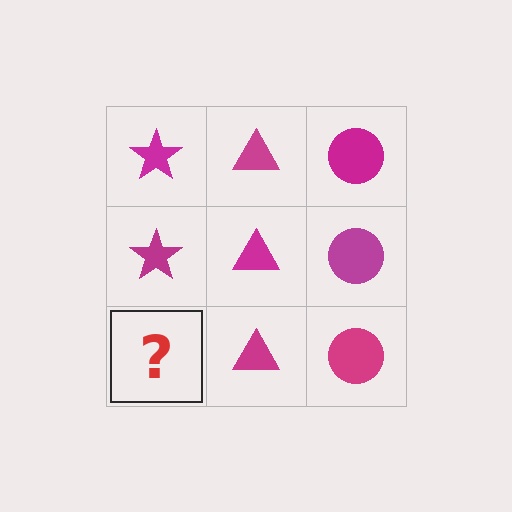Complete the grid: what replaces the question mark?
The question mark should be replaced with a magenta star.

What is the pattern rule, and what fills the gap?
The rule is that each column has a consistent shape. The gap should be filled with a magenta star.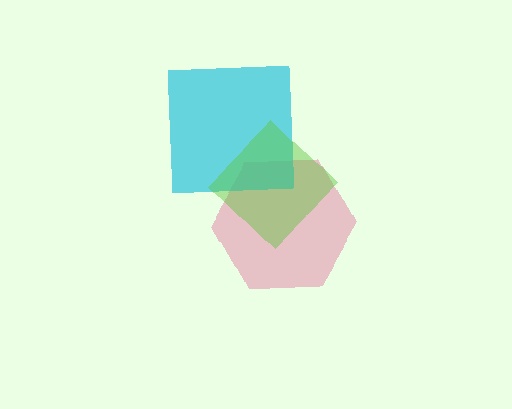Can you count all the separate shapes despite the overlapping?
Yes, there are 3 separate shapes.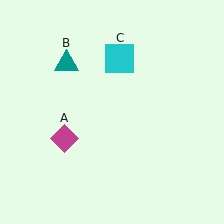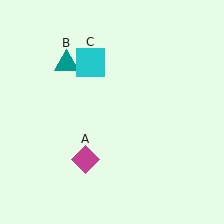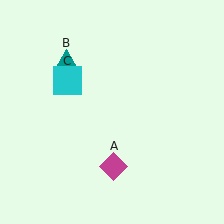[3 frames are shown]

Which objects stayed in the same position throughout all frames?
Teal triangle (object B) remained stationary.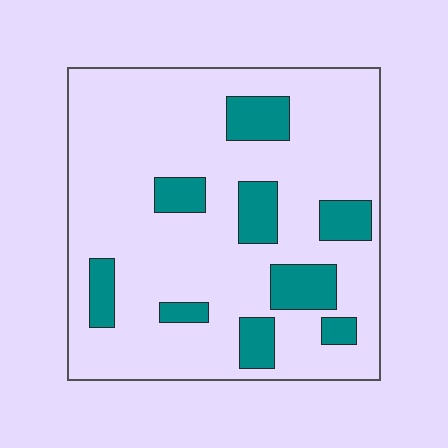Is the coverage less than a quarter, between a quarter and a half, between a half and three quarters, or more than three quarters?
Less than a quarter.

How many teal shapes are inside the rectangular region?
9.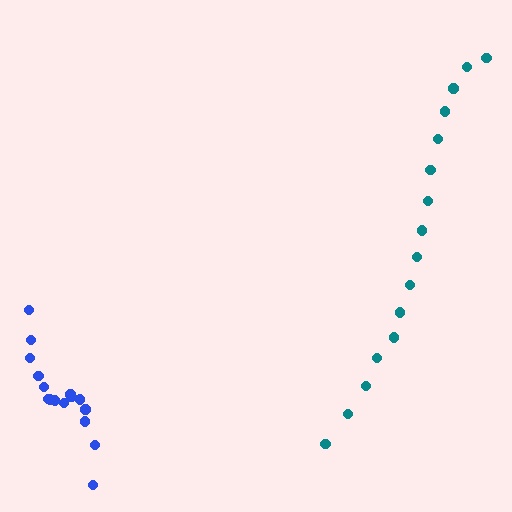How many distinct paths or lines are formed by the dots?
There are 2 distinct paths.